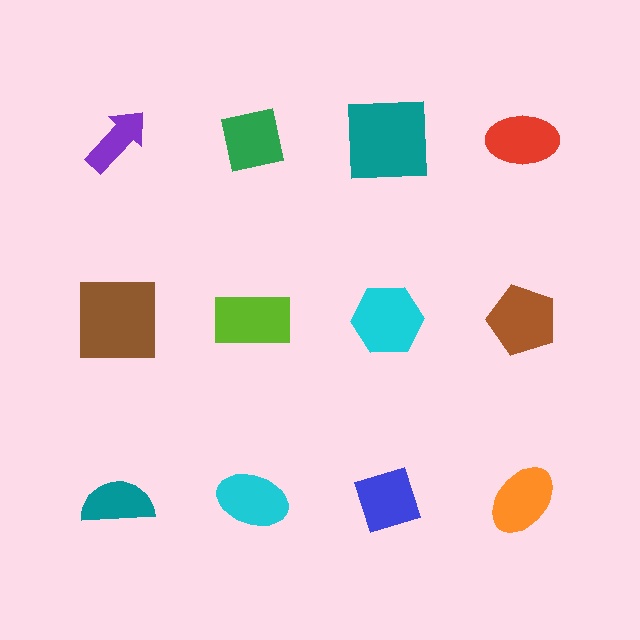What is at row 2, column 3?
A cyan hexagon.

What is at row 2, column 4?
A brown pentagon.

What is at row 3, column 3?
A blue diamond.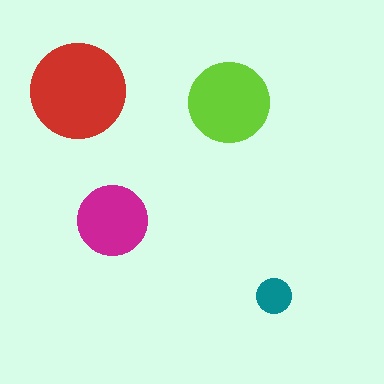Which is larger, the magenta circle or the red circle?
The red one.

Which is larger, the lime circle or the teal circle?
The lime one.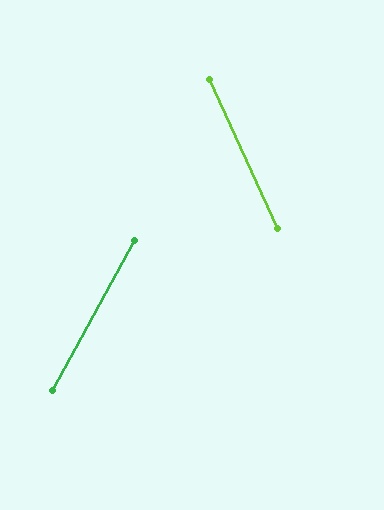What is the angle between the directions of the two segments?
Approximately 53 degrees.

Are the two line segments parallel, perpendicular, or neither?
Neither parallel nor perpendicular — they differ by about 53°.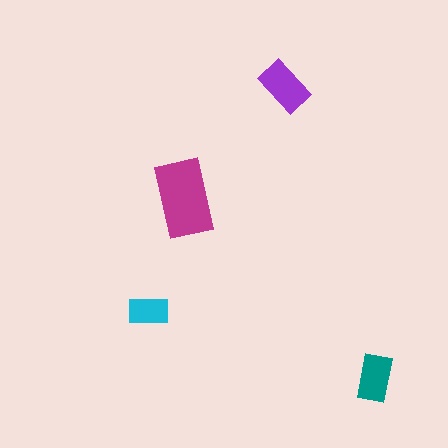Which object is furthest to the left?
The cyan rectangle is leftmost.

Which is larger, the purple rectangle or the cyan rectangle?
The purple one.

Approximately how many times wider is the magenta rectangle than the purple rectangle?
About 1.5 times wider.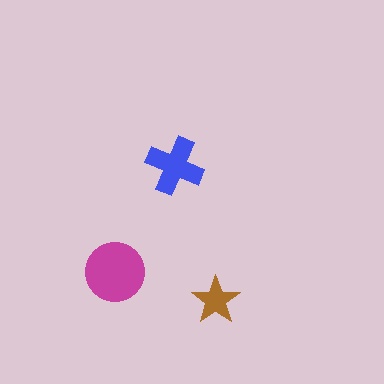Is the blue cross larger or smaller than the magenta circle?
Smaller.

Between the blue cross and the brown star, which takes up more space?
The blue cross.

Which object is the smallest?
The brown star.